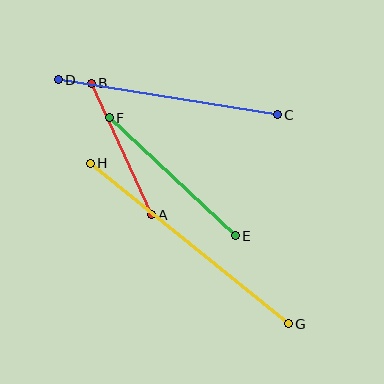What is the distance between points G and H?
The distance is approximately 255 pixels.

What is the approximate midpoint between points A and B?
The midpoint is at approximately (121, 149) pixels.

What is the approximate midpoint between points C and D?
The midpoint is at approximately (168, 97) pixels.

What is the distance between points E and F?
The distance is approximately 173 pixels.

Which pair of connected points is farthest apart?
Points G and H are farthest apart.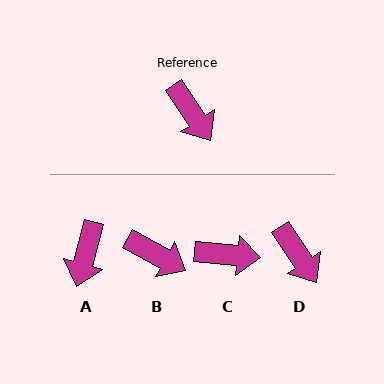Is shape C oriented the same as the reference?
No, it is off by about 51 degrees.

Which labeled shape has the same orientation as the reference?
D.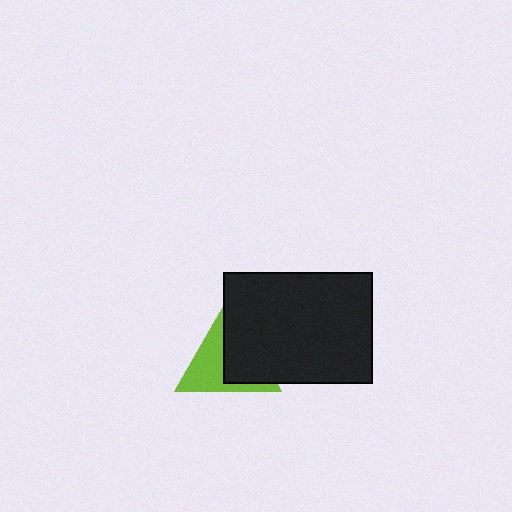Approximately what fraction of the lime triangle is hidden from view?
Roughly 50% of the lime triangle is hidden behind the black rectangle.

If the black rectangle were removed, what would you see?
You would see the complete lime triangle.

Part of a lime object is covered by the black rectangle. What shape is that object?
It is a triangle.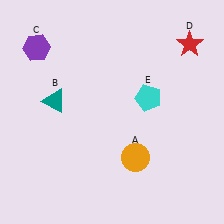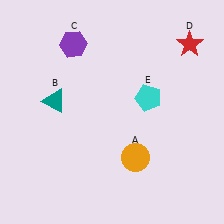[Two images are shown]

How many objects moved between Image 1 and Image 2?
1 object moved between the two images.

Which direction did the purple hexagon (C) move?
The purple hexagon (C) moved right.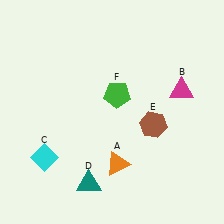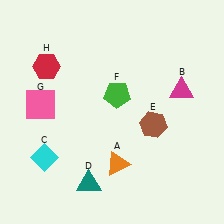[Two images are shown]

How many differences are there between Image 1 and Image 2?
There are 2 differences between the two images.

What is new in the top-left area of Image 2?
A pink square (G) was added in the top-left area of Image 2.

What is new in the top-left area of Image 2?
A red hexagon (H) was added in the top-left area of Image 2.